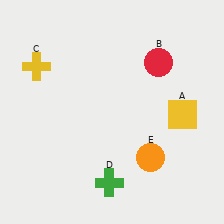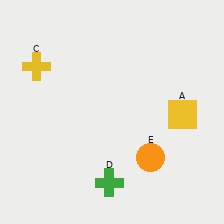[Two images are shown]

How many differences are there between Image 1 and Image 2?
There is 1 difference between the two images.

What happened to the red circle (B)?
The red circle (B) was removed in Image 2. It was in the top-right area of Image 1.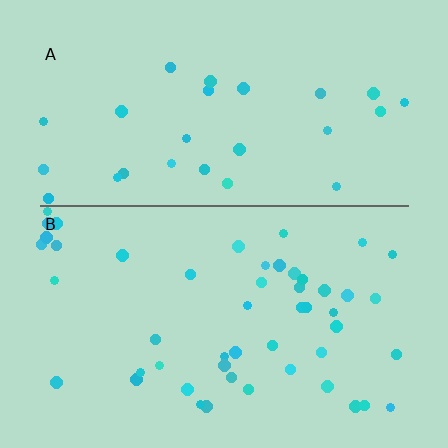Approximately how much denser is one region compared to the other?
Approximately 1.9× — region B over region A.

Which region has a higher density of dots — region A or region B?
B (the bottom).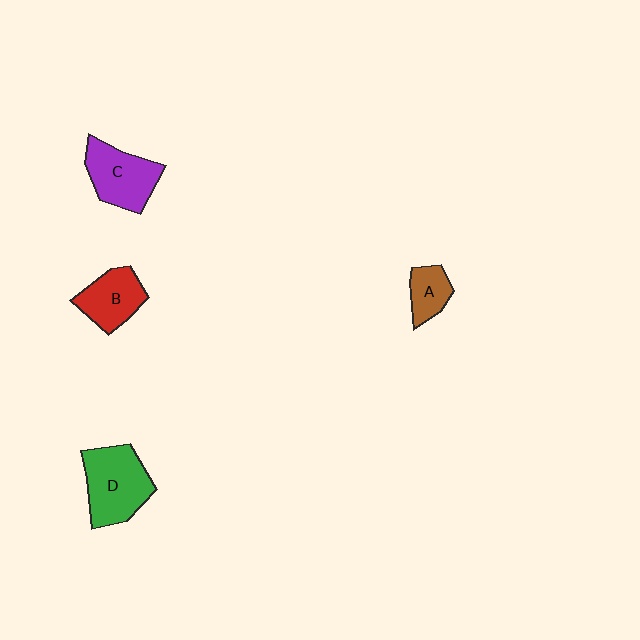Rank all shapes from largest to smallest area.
From largest to smallest: D (green), C (purple), B (red), A (brown).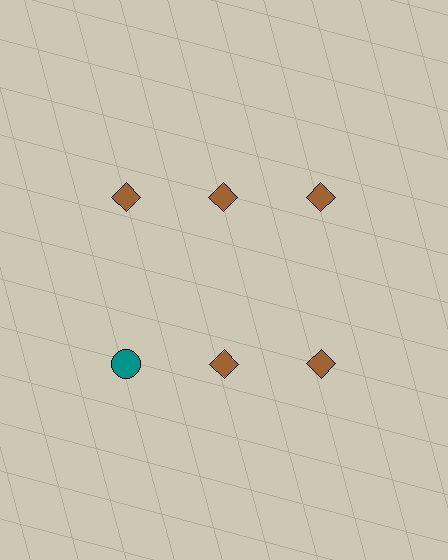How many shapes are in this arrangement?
There are 6 shapes arranged in a grid pattern.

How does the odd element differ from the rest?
It differs in both color (teal instead of brown) and shape (circle instead of diamond).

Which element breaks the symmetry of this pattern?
The teal circle in the second row, leftmost column breaks the symmetry. All other shapes are brown diamonds.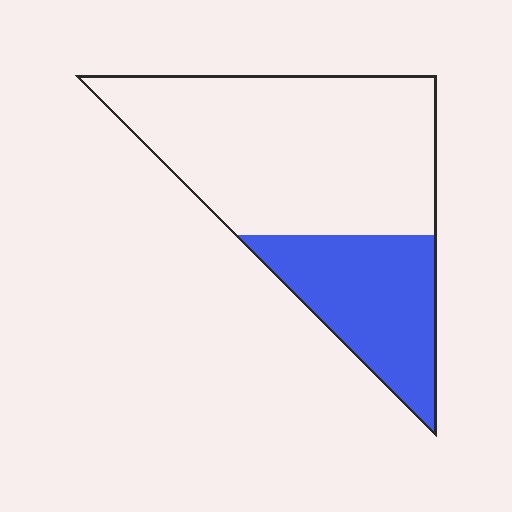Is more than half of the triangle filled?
No.